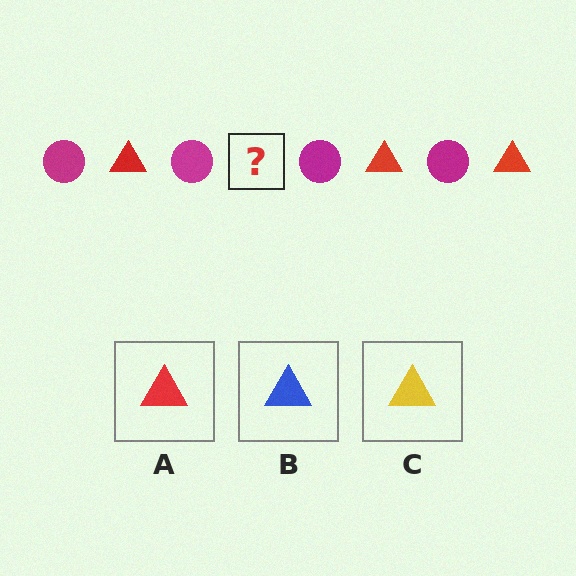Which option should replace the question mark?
Option A.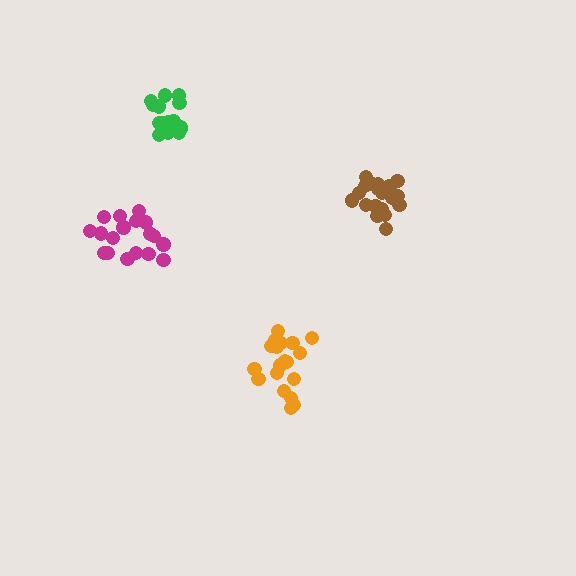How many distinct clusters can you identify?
There are 4 distinct clusters.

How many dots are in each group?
Group 1: 19 dots, Group 2: 20 dots, Group 3: 18 dots, Group 4: 18 dots (75 total).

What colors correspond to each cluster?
The clusters are colored: orange, brown, green, magenta.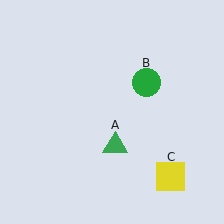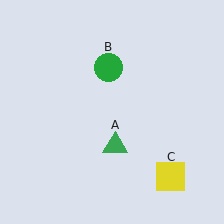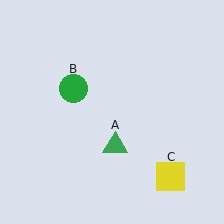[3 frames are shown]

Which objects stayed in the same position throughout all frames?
Green triangle (object A) and yellow square (object C) remained stationary.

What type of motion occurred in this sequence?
The green circle (object B) rotated counterclockwise around the center of the scene.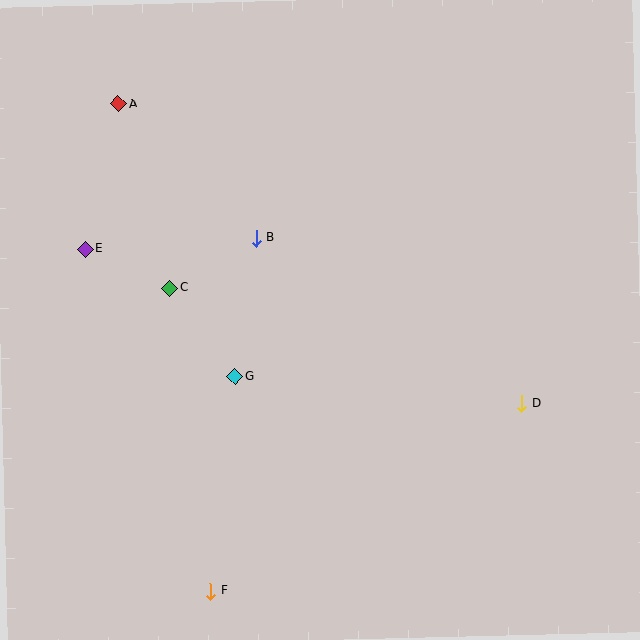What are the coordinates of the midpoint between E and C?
The midpoint between E and C is at (128, 269).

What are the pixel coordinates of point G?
Point G is at (235, 376).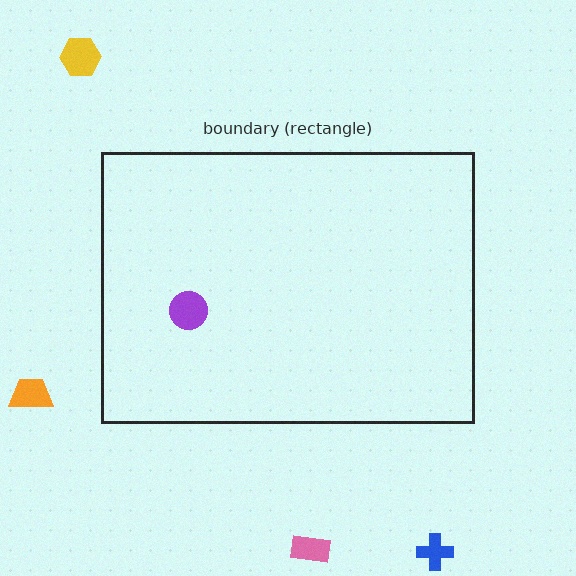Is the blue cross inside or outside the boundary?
Outside.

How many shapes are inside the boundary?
1 inside, 4 outside.